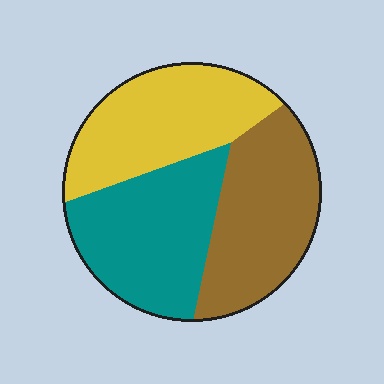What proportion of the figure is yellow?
Yellow covers about 35% of the figure.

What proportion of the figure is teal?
Teal takes up between a third and a half of the figure.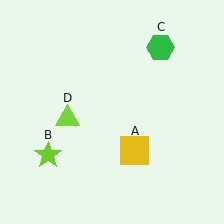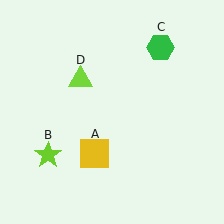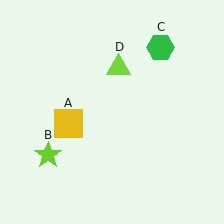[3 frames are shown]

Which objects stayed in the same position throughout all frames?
Lime star (object B) and green hexagon (object C) remained stationary.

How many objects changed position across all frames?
2 objects changed position: yellow square (object A), lime triangle (object D).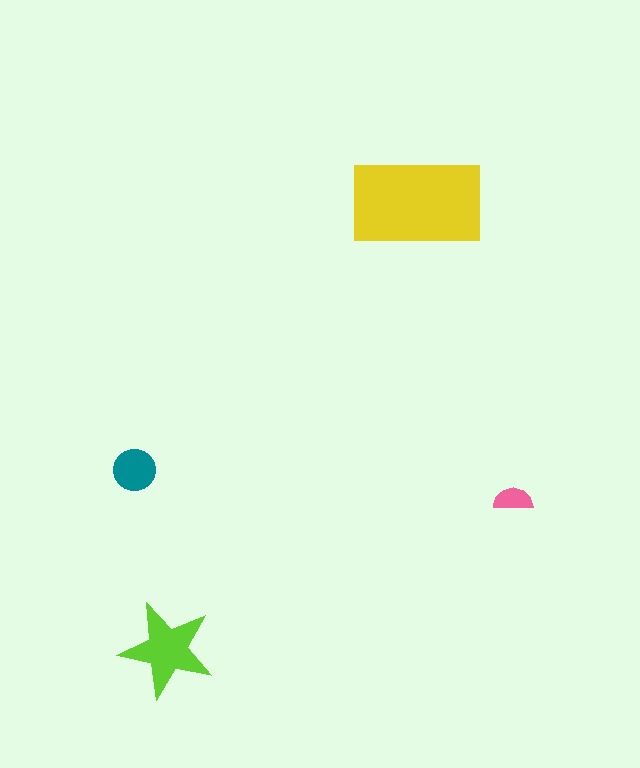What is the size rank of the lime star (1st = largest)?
2nd.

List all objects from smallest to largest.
The pink semicircle, the teal circle, the lime star, the yellow rectangle.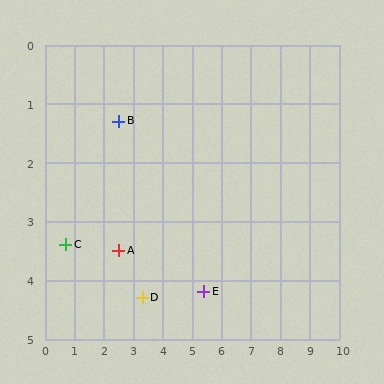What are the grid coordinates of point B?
Point B is at approximately (2.5, 1.3).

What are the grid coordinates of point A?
Point A is at approximately (2.5, 3.5).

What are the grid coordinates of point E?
Point E is at approximately (5.4, 4.2).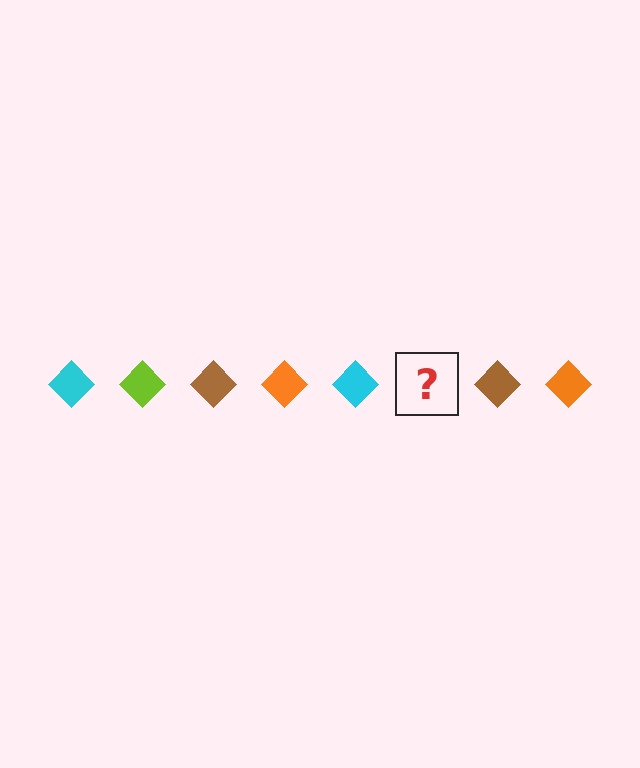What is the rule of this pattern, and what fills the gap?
The rule is that the pattern cycles through cyan, lime, brown, orange diamonds. The gap should be filled with a lime diamond.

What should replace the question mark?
The question mark should be replaced with a lime diamond.